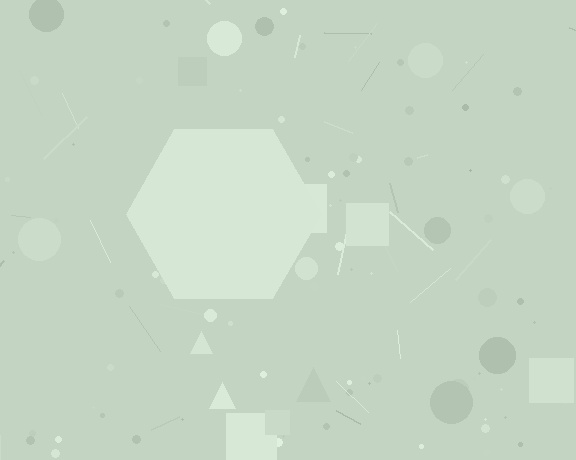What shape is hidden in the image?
A hexagon is hidden in the image.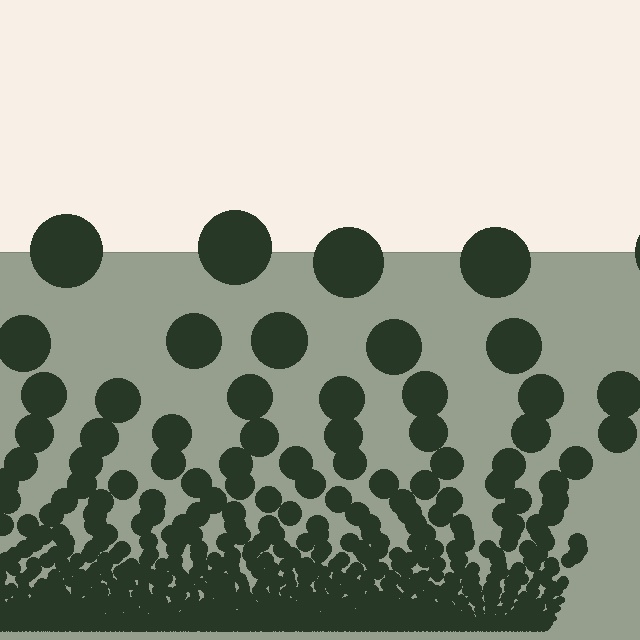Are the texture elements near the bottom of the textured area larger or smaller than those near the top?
Smaller. The gradient is inverted — elements near the bottom are smaller and denser.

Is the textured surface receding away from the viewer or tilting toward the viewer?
The surface appears to tilt toward the viewer. Texture elements get larger and sparser toward the top.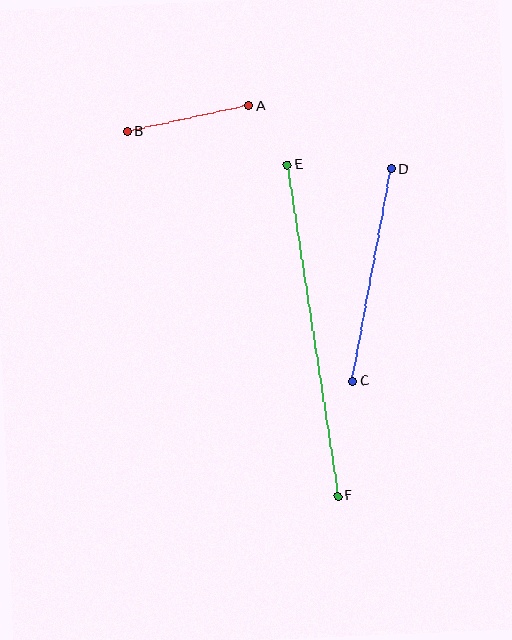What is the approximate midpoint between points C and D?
The midpoint is at approximately (372, 275) pixels.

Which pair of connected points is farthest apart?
Points E and F are farthest apart.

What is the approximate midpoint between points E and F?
The midpoint is at approximately (312, 330) pixels.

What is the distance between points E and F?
The distance is approximately 335 pixels.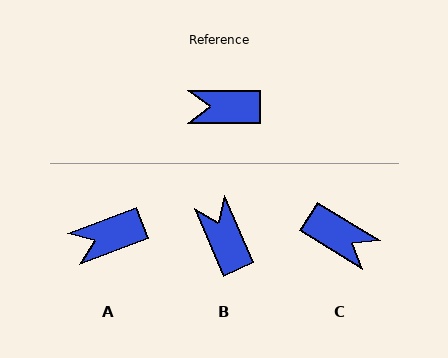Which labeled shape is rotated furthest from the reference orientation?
C, about 148 degrees away.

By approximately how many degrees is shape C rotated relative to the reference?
Approximately 148 degrees counter-clockwise.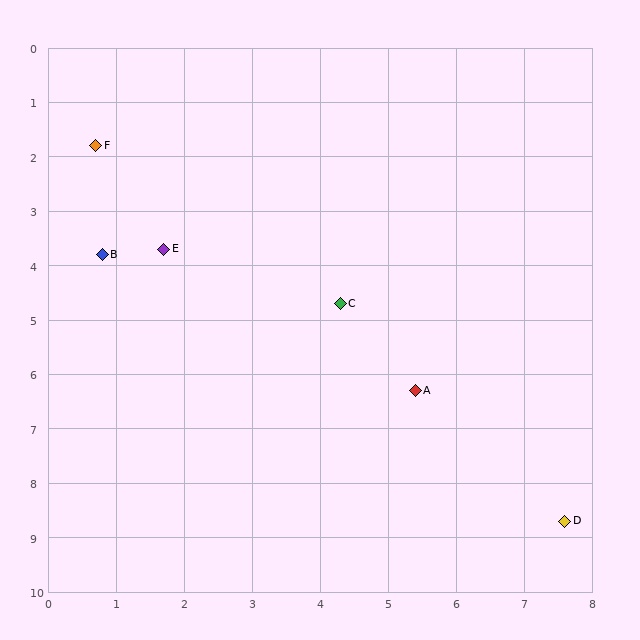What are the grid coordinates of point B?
Point B is at approximately (0.8, 3.8).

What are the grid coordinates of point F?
Point F is at approximately (0.7, 1.8).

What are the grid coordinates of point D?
Point D is at approximately (7.6, 8.7).